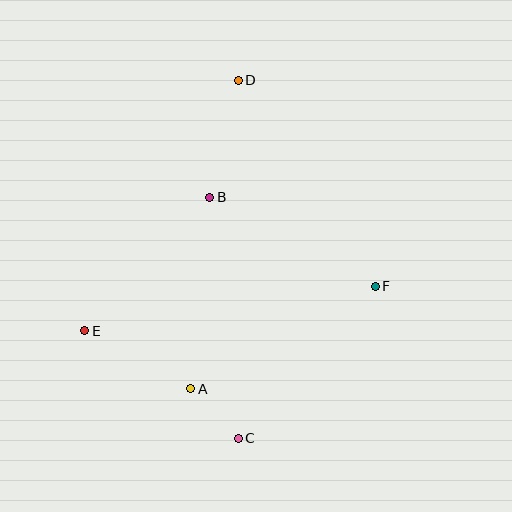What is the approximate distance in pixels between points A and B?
The distance between A and B is approximately 192 pixels.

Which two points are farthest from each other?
Points C and D are farthest from each other.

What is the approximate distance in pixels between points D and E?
The distance between D and E is approximately 294 pixels.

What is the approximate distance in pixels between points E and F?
The distance between E and F is approximately 294 pixels.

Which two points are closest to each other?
Points A and C are closest to each other.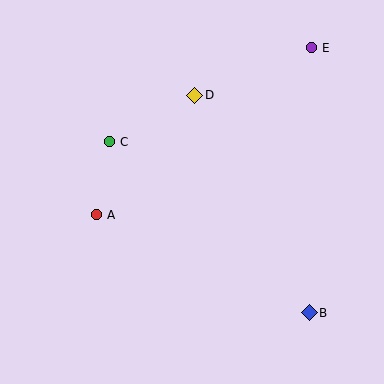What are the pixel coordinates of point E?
Point E is at (312, 48).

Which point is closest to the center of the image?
Point C at (110, 142) is closest to the center.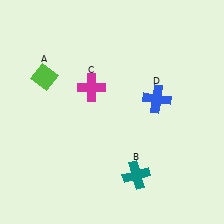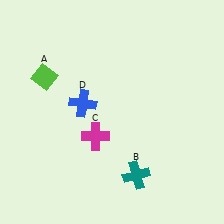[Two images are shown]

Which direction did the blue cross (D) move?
The blue cross (D) moved left.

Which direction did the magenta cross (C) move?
The magenta cross (C) moved down.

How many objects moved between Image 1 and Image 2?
2 objects moved between the two images.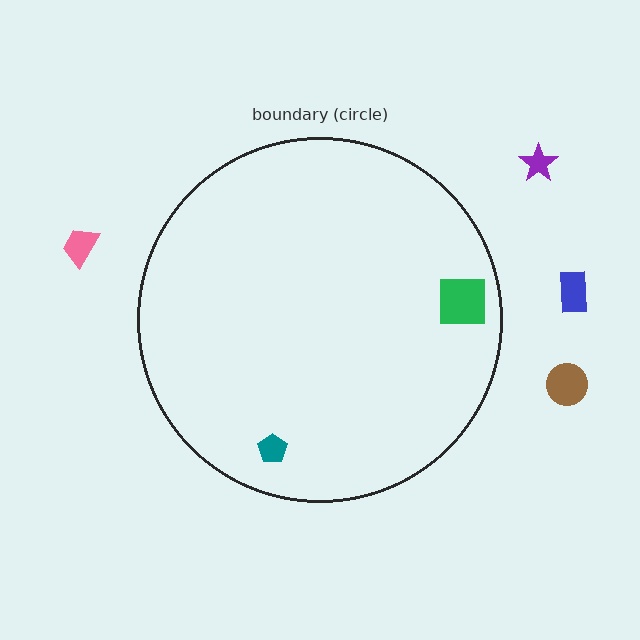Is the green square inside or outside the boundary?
Inside.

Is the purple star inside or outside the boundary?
Outside.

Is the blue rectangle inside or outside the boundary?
Outside.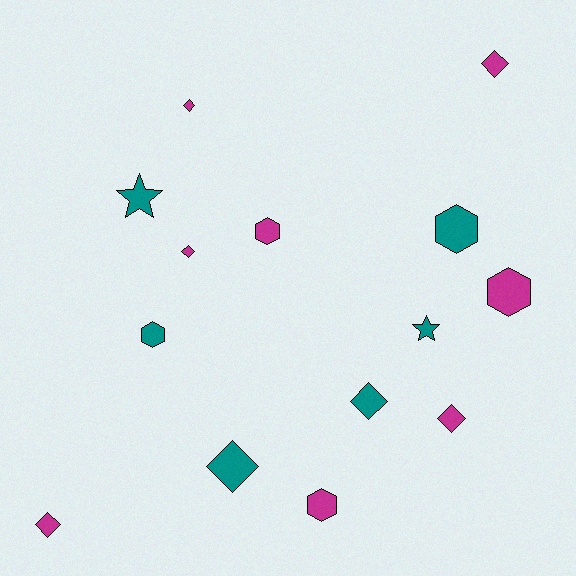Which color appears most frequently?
Magenta, with 8 objects.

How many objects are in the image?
There are 14 objects.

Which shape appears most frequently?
Diamond, with 7 objects.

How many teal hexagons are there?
There are 2 teal hexagons.